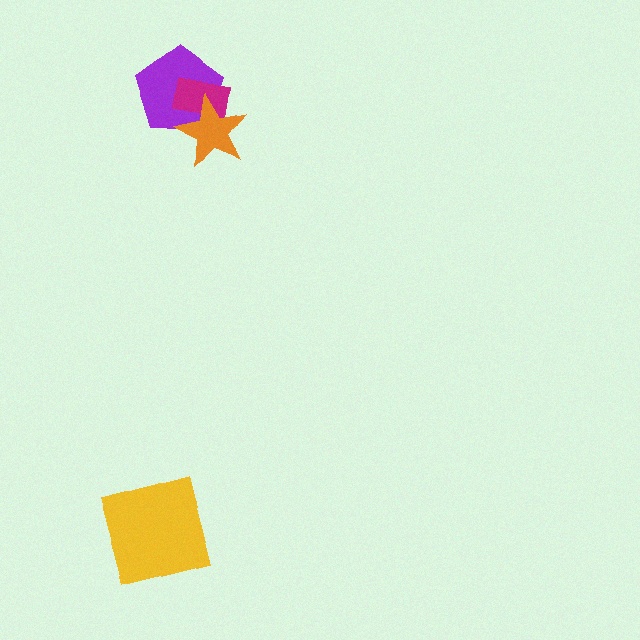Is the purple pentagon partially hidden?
Yes, it is partially covered by another shape.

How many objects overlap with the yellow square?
0 objects overlap with the yellow square.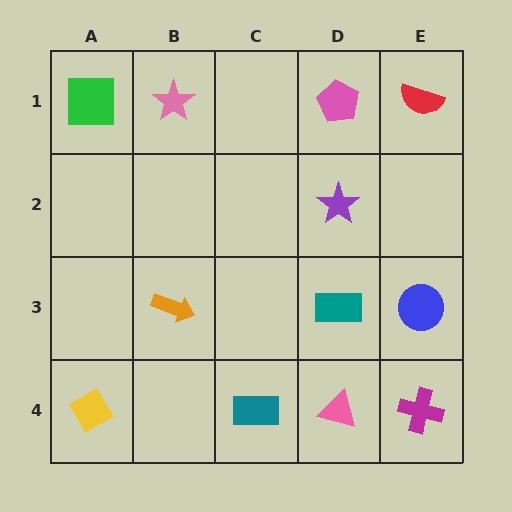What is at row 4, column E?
A magenta cross.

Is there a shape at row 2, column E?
No, that cell is empty.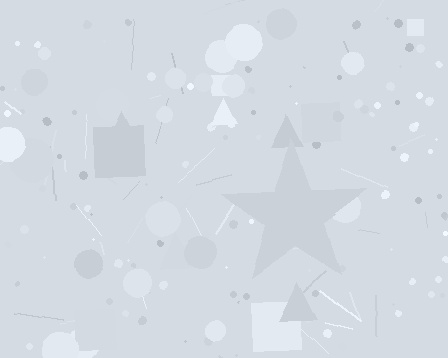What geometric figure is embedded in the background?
A star is embedded in the background.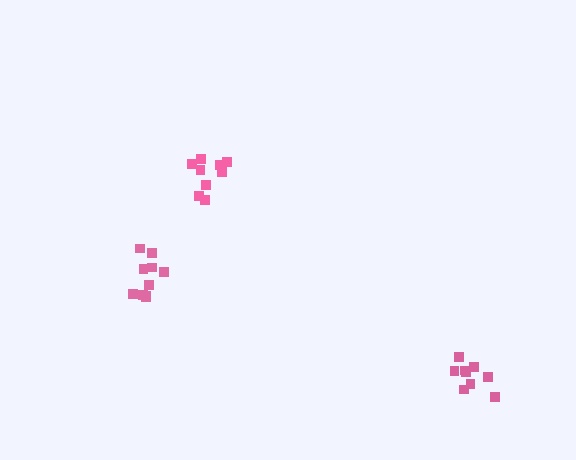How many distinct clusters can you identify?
There are 3 distinct clusters.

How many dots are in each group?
Group 1: 10 dots, Group 2: 9 dots, Group 3: 9 dots (28 total).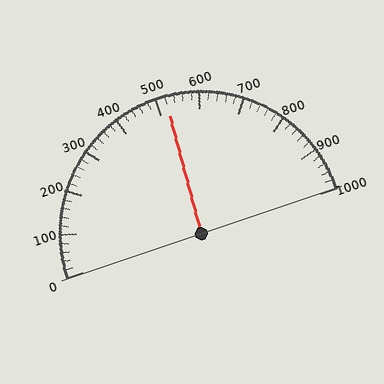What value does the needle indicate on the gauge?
The needle indicates approximately 520.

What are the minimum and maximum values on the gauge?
The gauge ranges from 0 to 1000.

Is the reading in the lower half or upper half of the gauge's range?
The reading is in the upper half of the range (0 to 1000).